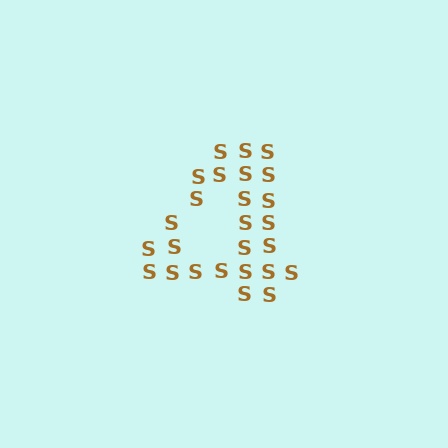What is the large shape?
The large shape is the digit 4.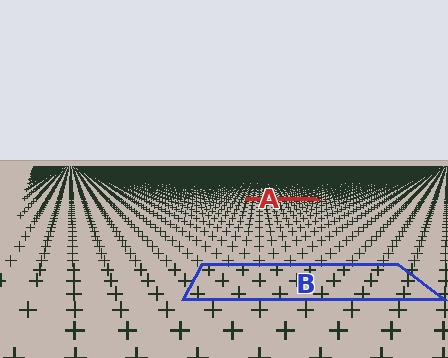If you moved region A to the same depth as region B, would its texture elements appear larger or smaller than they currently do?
They would appear larger. At a closer depth, the same texture elements are projected at a bigger on-screen size.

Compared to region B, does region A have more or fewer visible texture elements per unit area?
Region A has more texture elements per unit area — they are packed more densely because it is farther away.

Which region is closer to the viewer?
Region B is closer. The texture elements there are larger and more spread out.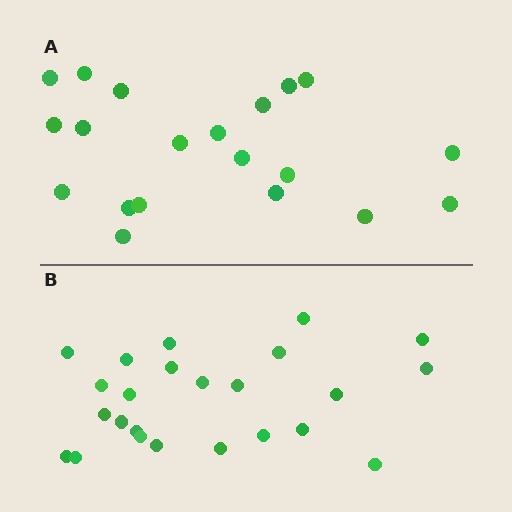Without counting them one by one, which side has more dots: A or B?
Region B (the bottom region) has more dots.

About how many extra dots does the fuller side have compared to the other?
Region B has about 4 more dots than region A.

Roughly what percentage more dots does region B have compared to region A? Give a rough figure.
About 20% more.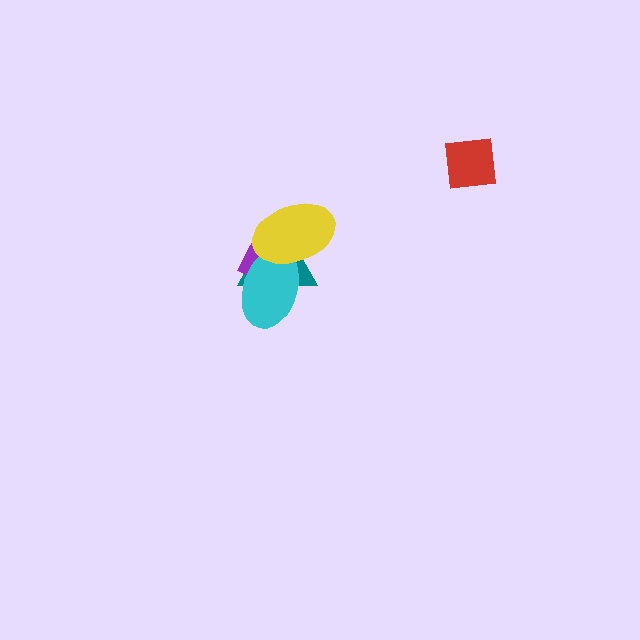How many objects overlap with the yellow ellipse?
3 objects overlap with the yellow ellipse.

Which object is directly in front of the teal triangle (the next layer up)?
The purple rectangle is directly in front of the teal triangle.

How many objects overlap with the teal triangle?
3 objects overlap with the teal triangle.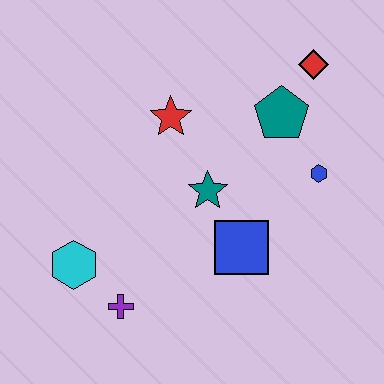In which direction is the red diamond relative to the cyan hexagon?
The red diamond is to the right of the cyan hexagon.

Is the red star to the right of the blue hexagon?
No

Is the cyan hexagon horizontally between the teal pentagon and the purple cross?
No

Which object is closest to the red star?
The teal star is closest to the red star.